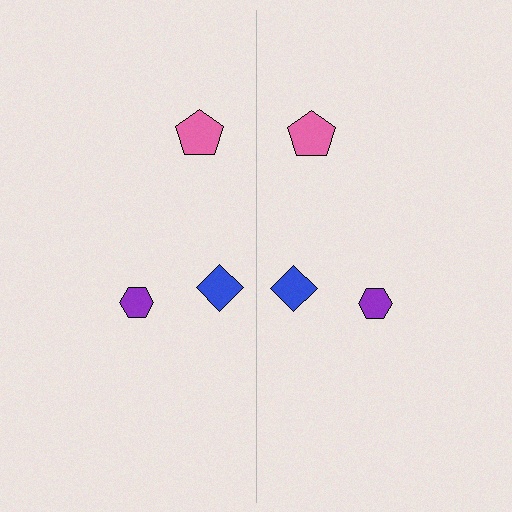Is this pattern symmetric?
Yes, this pattern has bilateral (reflection) symmetry.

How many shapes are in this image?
There are 6 shapes in this image.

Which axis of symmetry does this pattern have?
The pattern has a vertical axis of symmetry running through the center of the image.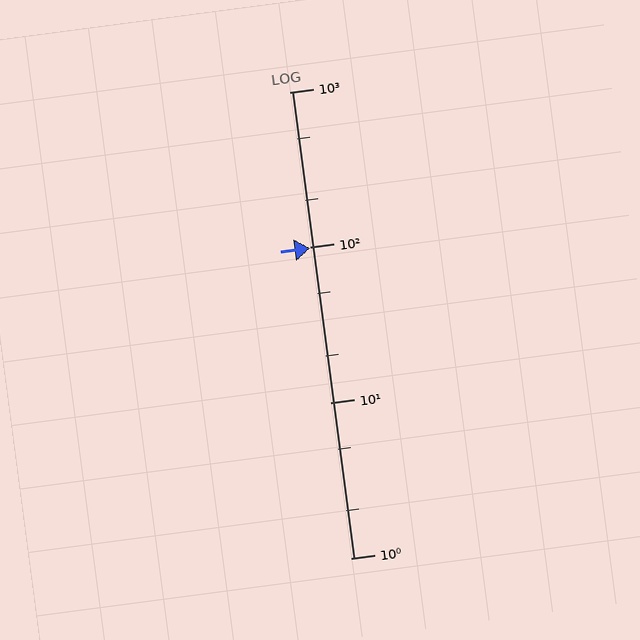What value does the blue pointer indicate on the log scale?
The pointer indicates approximately 99.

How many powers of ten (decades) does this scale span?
The scale spans 3 decades, from 1 to 1000.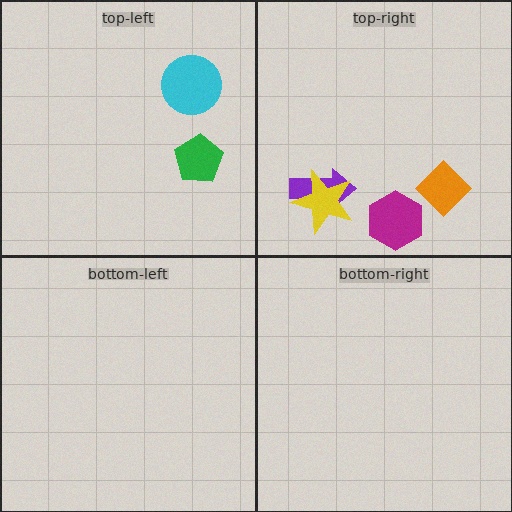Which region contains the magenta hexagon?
The top-right region.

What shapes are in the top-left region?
The green pentagon, the cyan circle.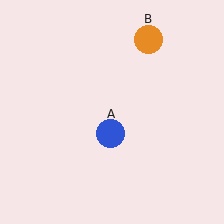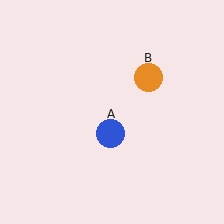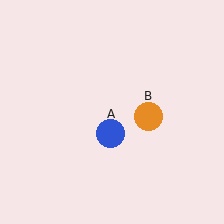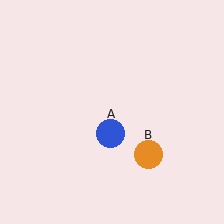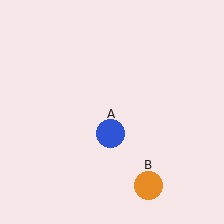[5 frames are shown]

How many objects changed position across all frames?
1 object changed position: orange circle (object B).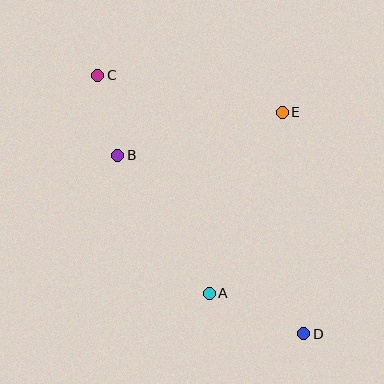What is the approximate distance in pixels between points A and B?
The distance between A and B is approximately 165 pixels.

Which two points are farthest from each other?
Points C and D are farthest from each other.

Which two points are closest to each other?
Points B and C are closest to each other.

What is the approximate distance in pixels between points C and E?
The distance between C and E is approximately 188 pixels.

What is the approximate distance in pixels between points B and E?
The distance between B and E is approximately 170 pixels.